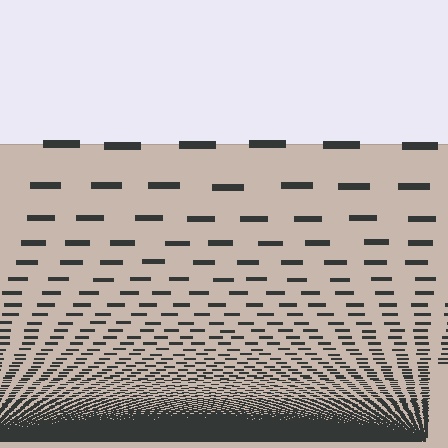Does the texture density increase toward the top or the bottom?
Density increases toward the bottom.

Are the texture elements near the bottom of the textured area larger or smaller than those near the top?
Smaller. The gradient is inverted — elements near the bottom are smaller and denser.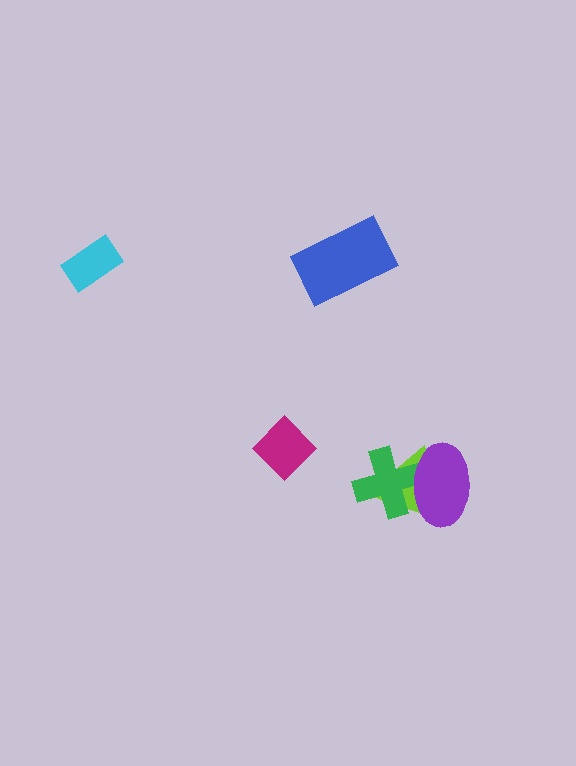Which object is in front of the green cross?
The purple ellipse is in front of the green cross.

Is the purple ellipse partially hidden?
No, no other shape covers it.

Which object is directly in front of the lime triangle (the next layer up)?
The green cross is directly in front of the lime triangle.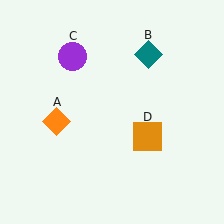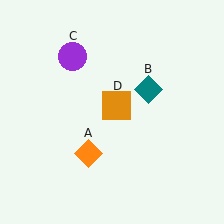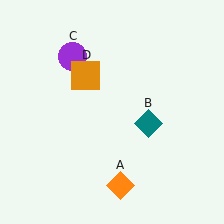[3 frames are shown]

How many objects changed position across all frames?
3 objects changed position: orange diamond (object A), teal diamond (object B), orange square (object D).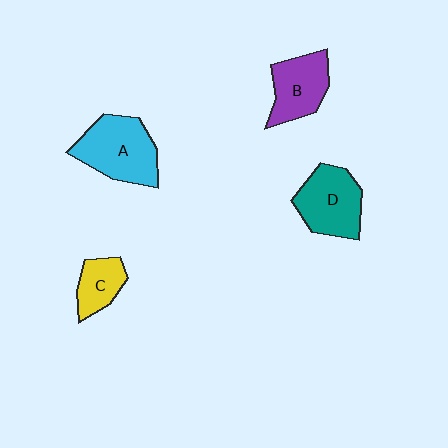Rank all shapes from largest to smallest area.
From largest to smallest: A (cyan), D (teal), B (purple), C (yellow).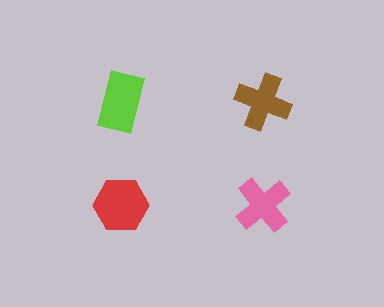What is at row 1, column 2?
A brown cross.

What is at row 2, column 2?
A pink cross.